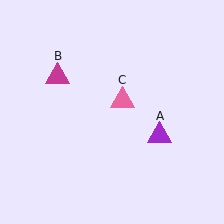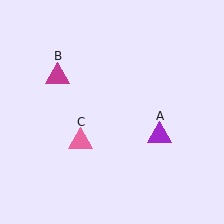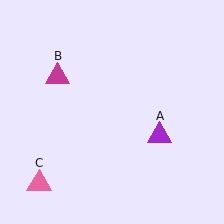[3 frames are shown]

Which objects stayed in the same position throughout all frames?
Purple triangle (object A) and magenta triangle (object B) remained stationary.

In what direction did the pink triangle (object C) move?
The pink triangle (object C) moved down and to the left.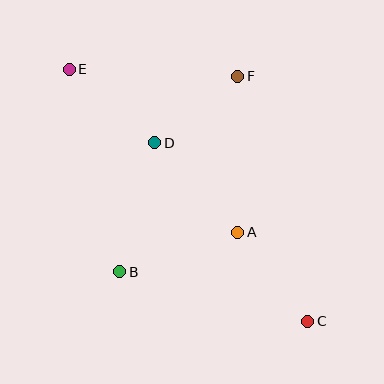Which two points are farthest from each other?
Points C and E are farthest from each other.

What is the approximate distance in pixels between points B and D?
The distance between B and D is approximately 134 pixels.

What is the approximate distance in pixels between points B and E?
The distance between B and E is approximately 208 pixels.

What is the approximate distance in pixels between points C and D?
The distance between C and D is approximately 235 pixels.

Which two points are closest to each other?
Points D and F are closest to each other.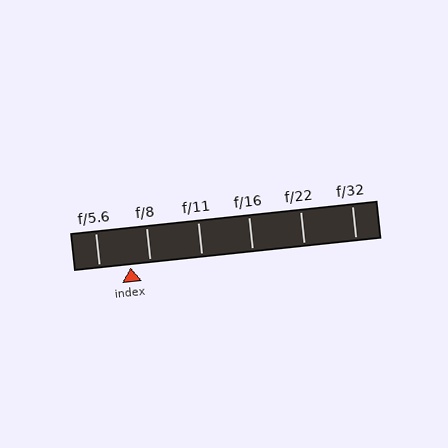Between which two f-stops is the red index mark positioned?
The index mark is between f/5.6 and f/8.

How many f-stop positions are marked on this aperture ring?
There are 6 f-stop positions marked.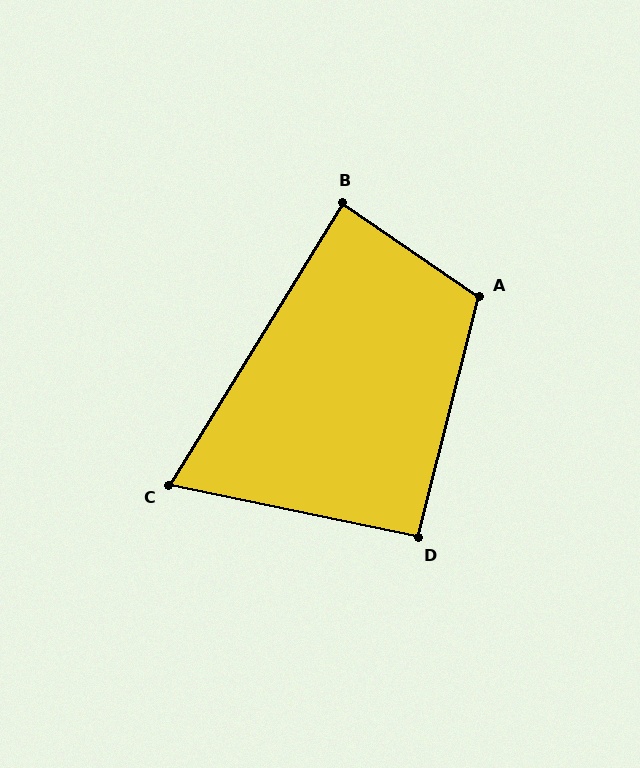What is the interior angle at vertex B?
Approximately 87 degrees (approximately right).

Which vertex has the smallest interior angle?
C, at approximately 70 degrees.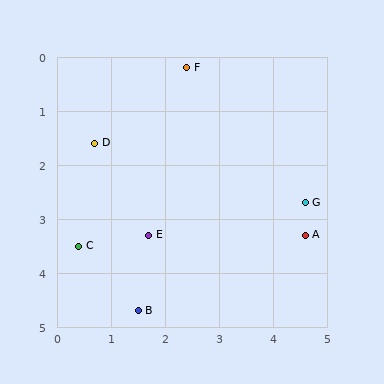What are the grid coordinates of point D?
Point D is at approximately (0.7, 1.6).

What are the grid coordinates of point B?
Point B is at approximately (1.5, 4.7).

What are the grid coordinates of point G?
Point G is at approximately (4.6, 2.7).